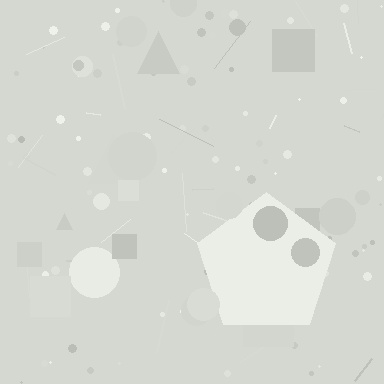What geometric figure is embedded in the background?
A pentagon is embedded in the background.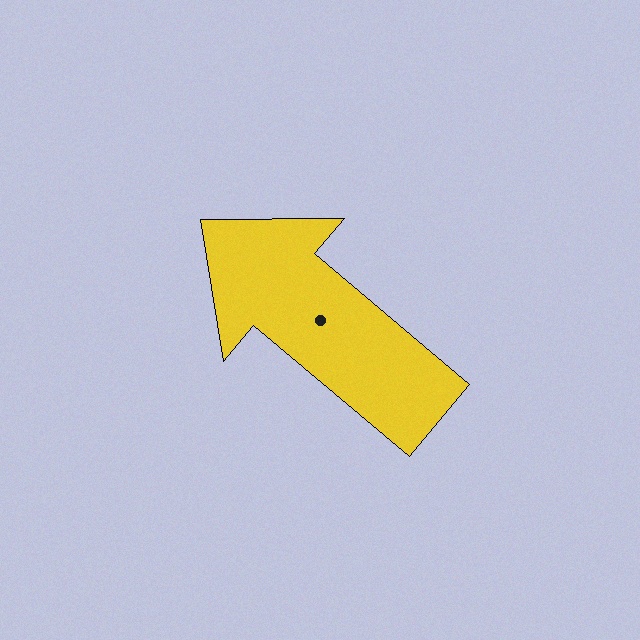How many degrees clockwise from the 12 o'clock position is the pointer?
Approximately 310 degrees.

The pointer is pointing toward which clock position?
Roughly 10 o'clock.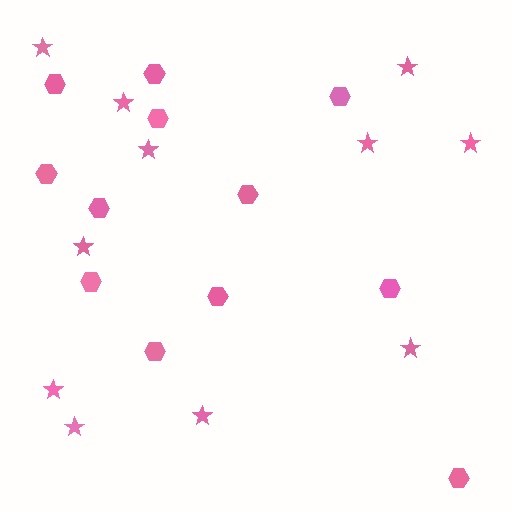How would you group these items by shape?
There are 2 groups: one group of stars (11) and one group of hexagons (12).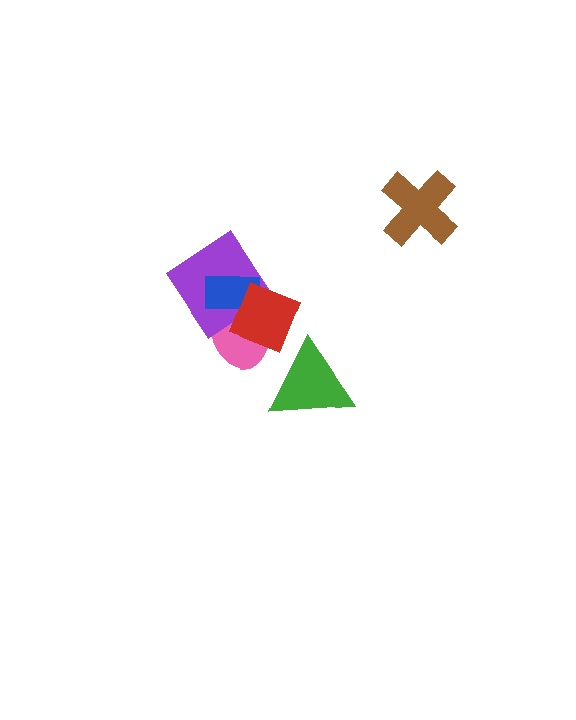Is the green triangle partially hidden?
No, no other shape covers it.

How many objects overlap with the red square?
3 objects overlap with the red square.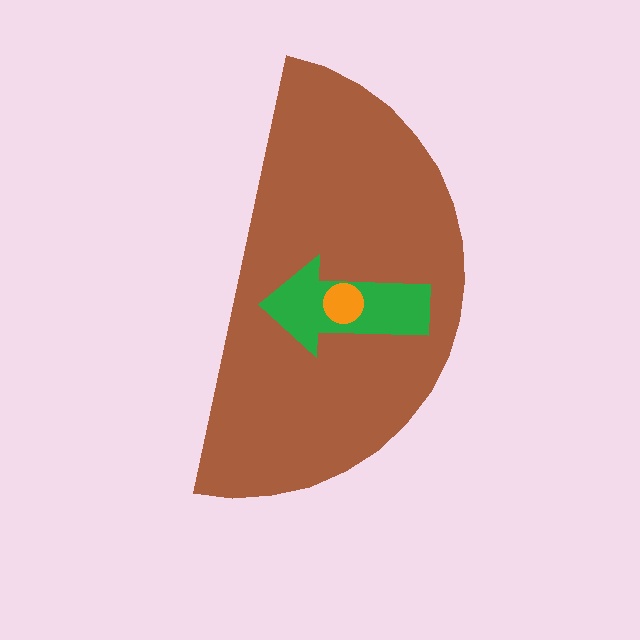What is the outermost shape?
The brown semicircle.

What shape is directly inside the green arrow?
The orange circle.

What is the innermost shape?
The orange circle.